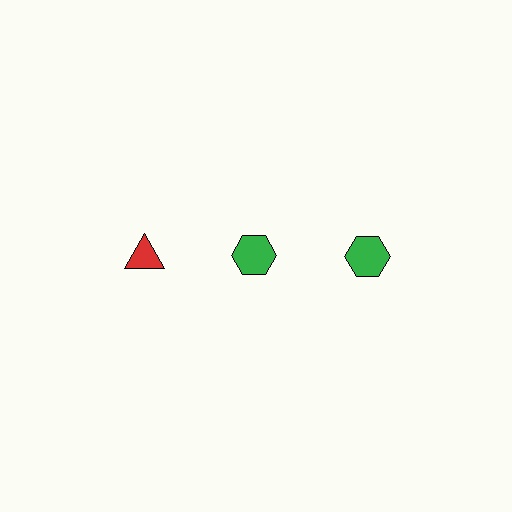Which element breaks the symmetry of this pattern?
The red triangle in the top row, leftmost column breaks the symmetry. All other shapes are green hexagons.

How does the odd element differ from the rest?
It differs in both color (red instead of green) and shape (triangle instead of hexagon).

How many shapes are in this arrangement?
There are 3 shapes arranged in a grid pattern.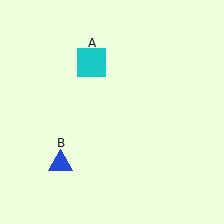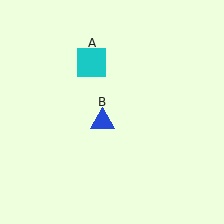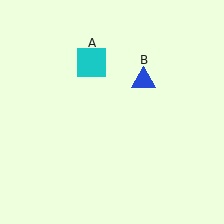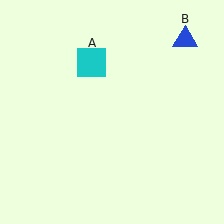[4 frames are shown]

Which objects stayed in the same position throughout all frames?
Cyan square (object A) remained stationary.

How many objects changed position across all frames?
1 object changed position: blue triangle (object B).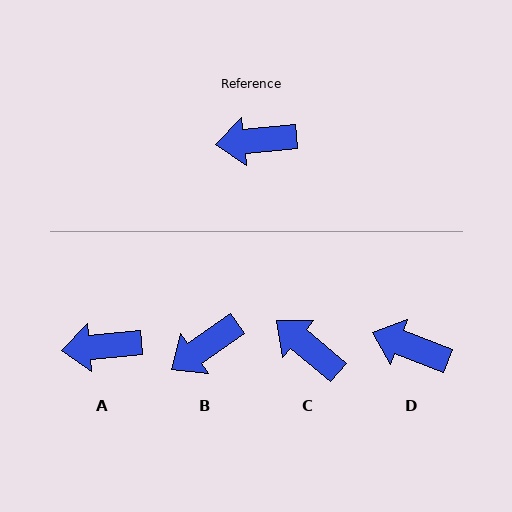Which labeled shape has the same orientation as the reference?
A.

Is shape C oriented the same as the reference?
No, it is off by about 45 degrees.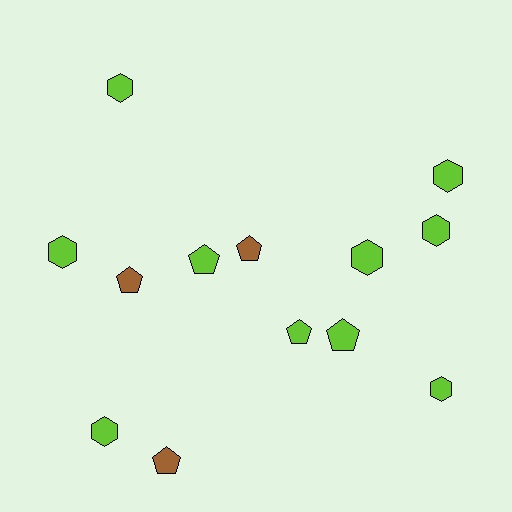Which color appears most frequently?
Lime, with 10 objects.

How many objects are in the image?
There are 13 objects.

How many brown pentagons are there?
There are 3 brown pentagons.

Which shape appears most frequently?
Hexagon, with 7 objects.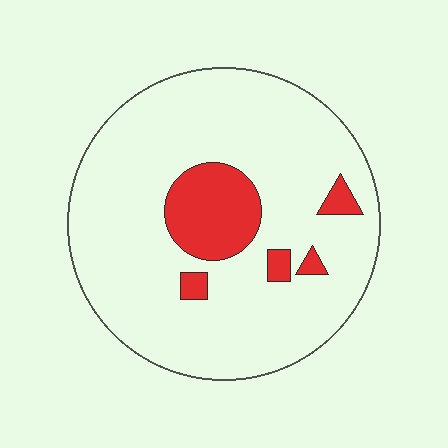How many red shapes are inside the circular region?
5.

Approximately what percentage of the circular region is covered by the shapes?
Approximately 15%.